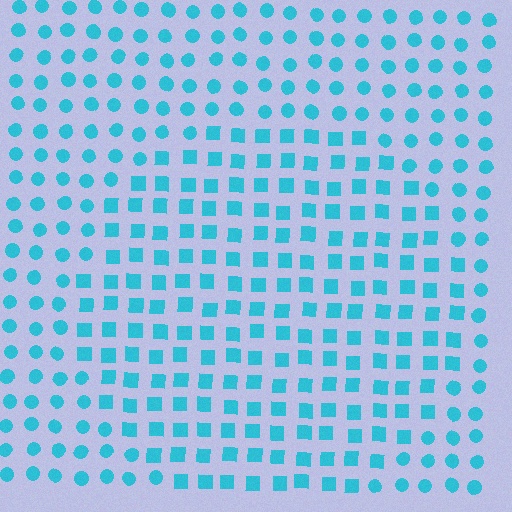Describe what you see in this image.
The image is filled with small cyan elements arranged in a uniform grid. A circle-shaped region contains squares, while the surrounding area contains circles. The boundary is defined purely by the change in element shape.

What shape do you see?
I see a circle.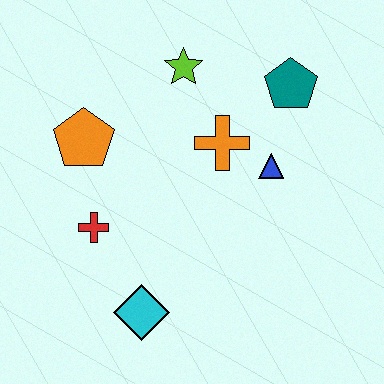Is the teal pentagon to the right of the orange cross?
Yes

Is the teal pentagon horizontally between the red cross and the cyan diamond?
No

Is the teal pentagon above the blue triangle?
Yes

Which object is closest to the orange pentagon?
The red cross is closest to the orange pentagon.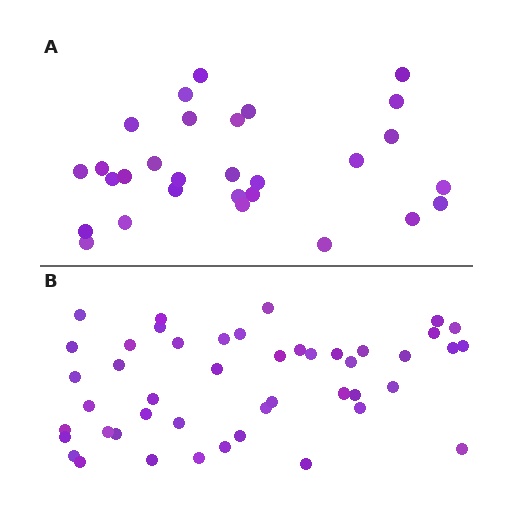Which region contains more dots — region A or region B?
Region B (the bottom region) has more dots.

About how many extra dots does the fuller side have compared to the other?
Region B has approximately 15 more dots than region A.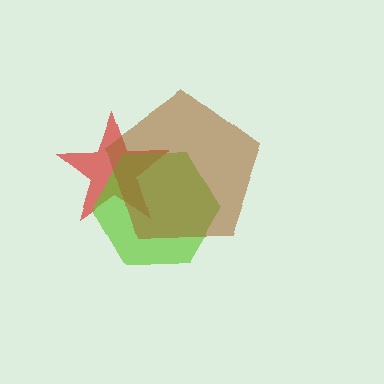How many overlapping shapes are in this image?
There are 3 overlapping shapes in the image.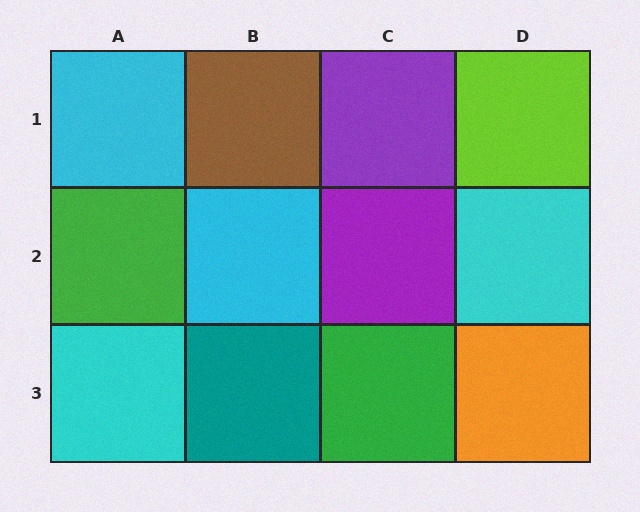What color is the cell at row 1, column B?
Brown.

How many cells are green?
2 cells are green.